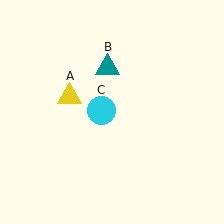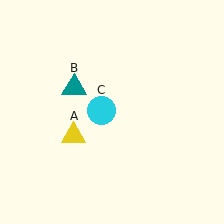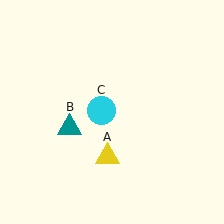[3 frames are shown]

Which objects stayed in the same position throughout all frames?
Cyan circle (object C) remained stationary.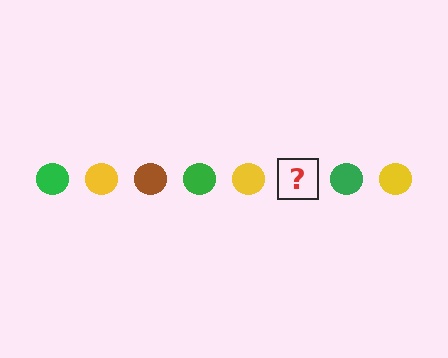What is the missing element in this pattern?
The missing element is a brown circle.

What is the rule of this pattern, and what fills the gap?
The rule is that the pattern cycles through green, yellow, brown circles. The gap should be filled with a brown circle.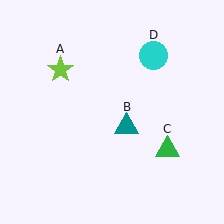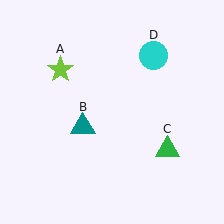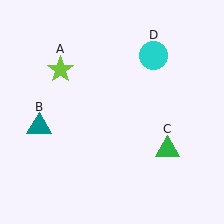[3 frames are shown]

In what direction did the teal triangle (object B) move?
The teal triangle (object B) moved left.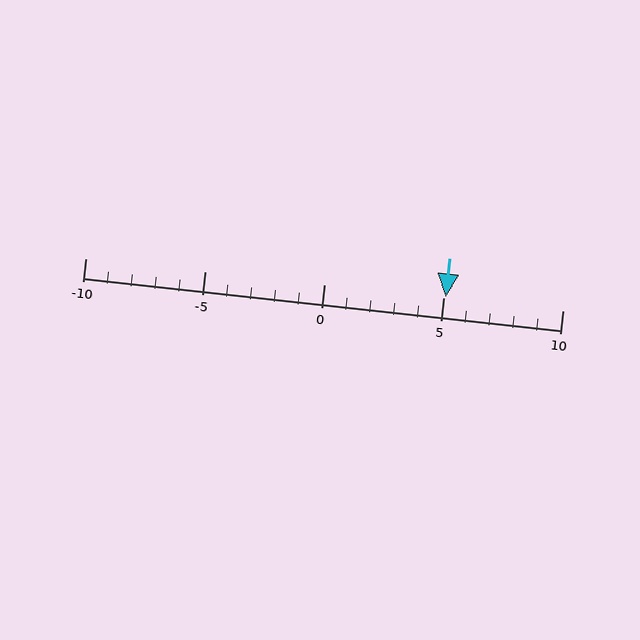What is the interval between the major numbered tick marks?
The major tick marks are spaced 5 units apart.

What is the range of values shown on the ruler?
The ruler shows values from -10 to 10.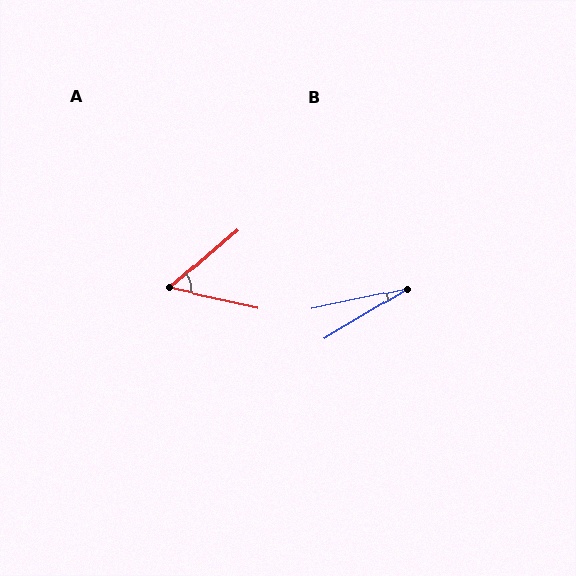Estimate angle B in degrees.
Approximately 19 degrees.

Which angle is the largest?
A, at approximately 53 degrees.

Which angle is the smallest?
B, at approximately 19 degrees.